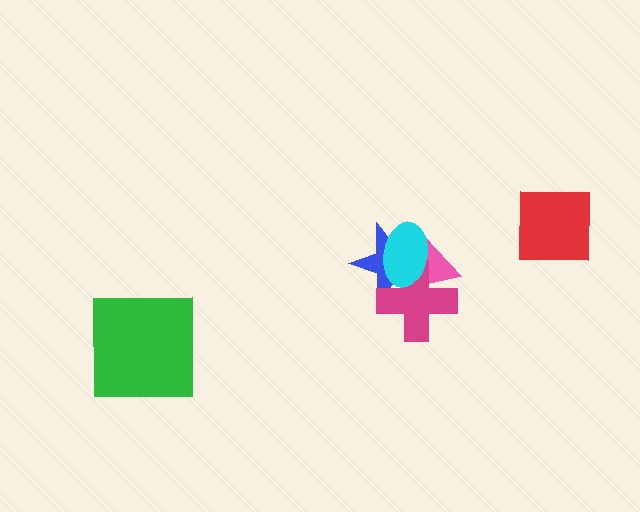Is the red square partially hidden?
No, no other shape covers it.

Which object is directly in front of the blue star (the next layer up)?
The magenta cross is directly in front of the blue star.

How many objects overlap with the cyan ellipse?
3 objects overlap with the cyan ellipse.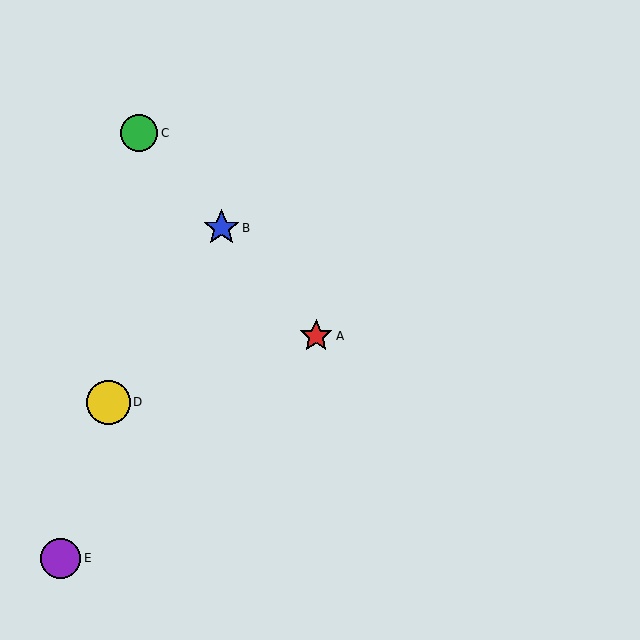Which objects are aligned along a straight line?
Objects A, B, C are aligned along a straight line.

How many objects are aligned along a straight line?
3 objects (A, B, C) are aligned along a straight line.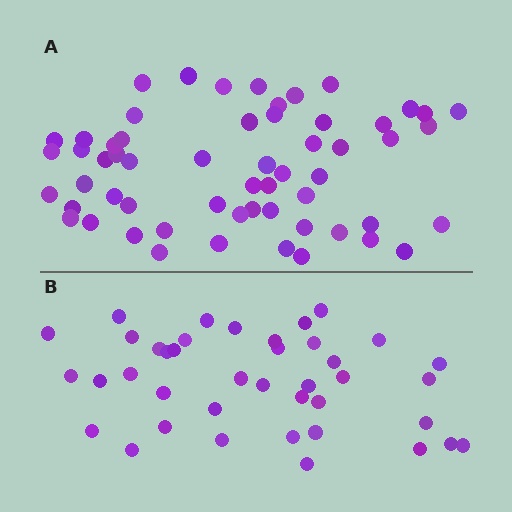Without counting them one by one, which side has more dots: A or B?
Region A (the top region) has more dots.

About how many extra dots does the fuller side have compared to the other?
Region A has approximately 20 more dots than region B.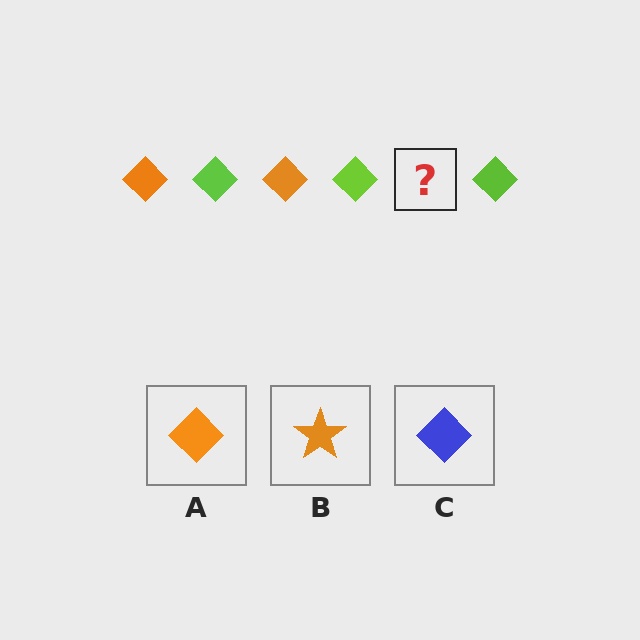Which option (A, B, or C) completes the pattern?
A.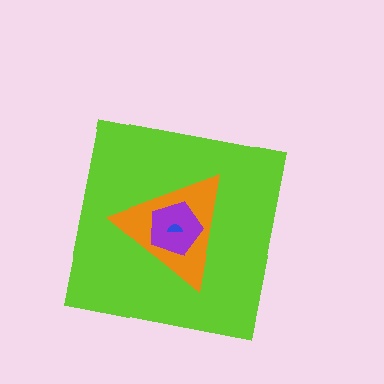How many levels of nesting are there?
4.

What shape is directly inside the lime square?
The orange triangle.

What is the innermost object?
The blue semicircle.